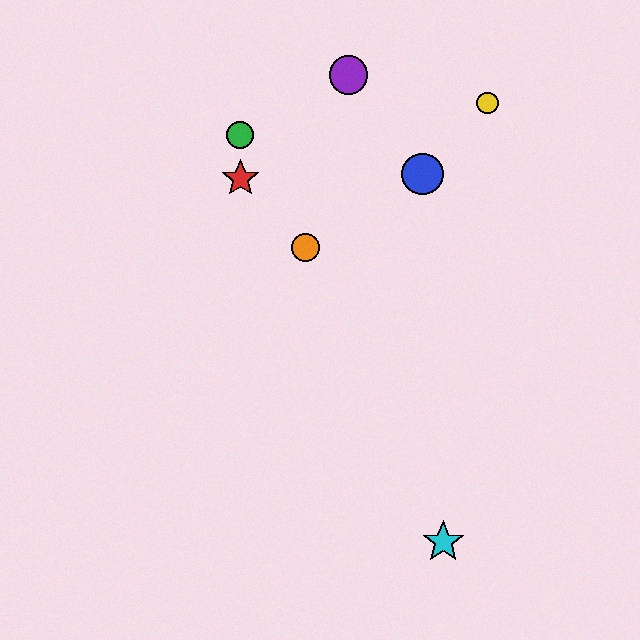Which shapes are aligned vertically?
The red star, the green circle are aligned vertically.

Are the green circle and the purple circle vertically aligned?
No, the green circle is at x≈240 and the purple circle is at x≈349.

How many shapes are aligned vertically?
2 shapes (the red star, the green circle) are aligned vertically.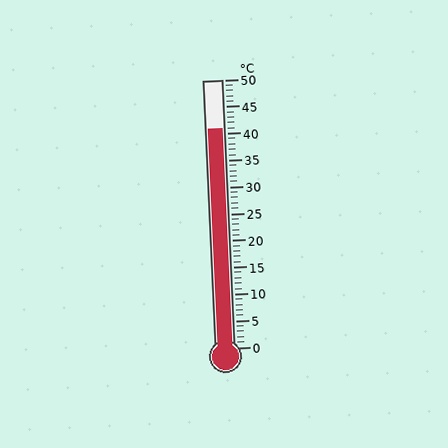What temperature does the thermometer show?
The thermometer shows approximately 41°C.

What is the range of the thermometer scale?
The thermometer scale ranges from 0°C to 50°C.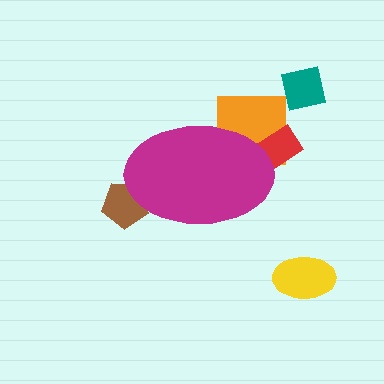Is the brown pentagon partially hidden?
Yes, the brown pentagon is partially hidden behind the magenta ellipse.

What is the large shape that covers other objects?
A magenta ellipse.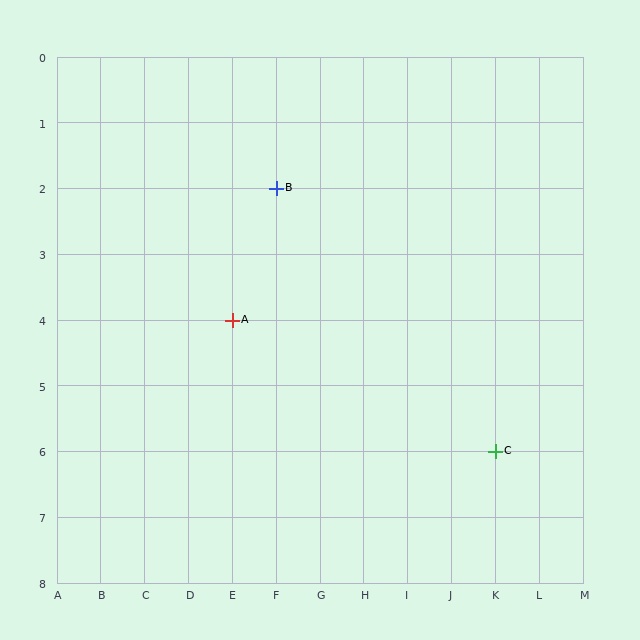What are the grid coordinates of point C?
Point C is at grid coordinates (K, 6).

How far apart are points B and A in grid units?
Points B and A are 1 column and 2 rows apart (about 2.2 grid units diagonally).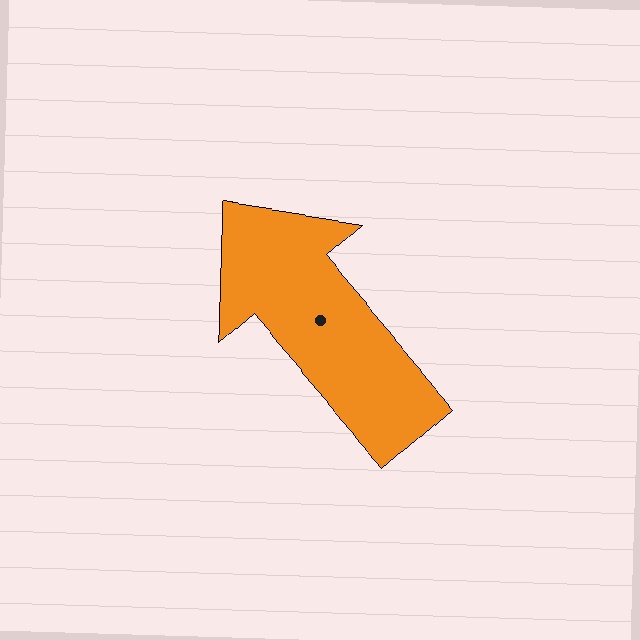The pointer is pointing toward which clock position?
Roughly 11 o'clock.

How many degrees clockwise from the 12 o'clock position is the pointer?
Approximately 319 degrees.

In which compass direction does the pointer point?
Northwest.